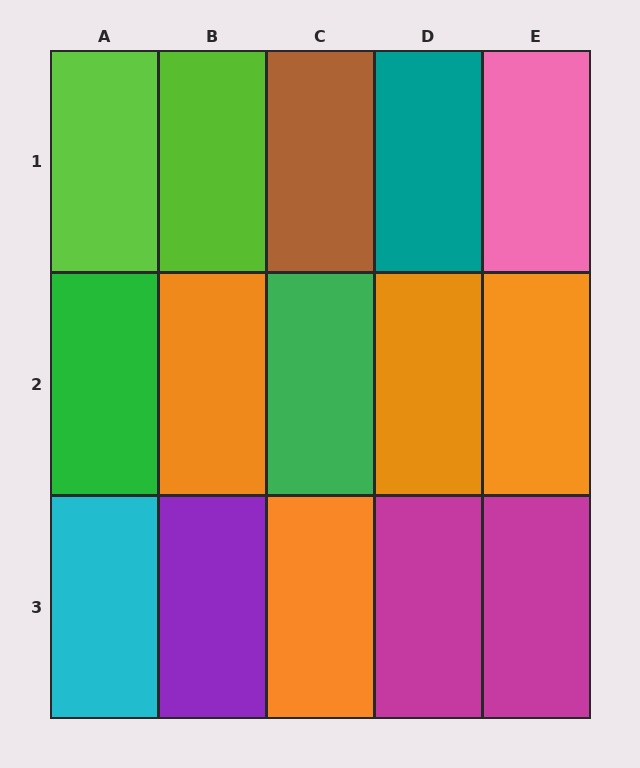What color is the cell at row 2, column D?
Orange.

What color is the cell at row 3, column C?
Orange.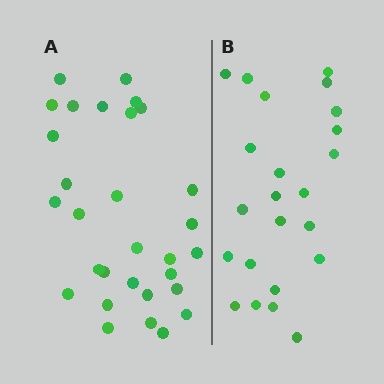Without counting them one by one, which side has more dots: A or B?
Region A (the left region) has more dots.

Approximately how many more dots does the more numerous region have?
Region A has roughly 8 or so more dots than region B.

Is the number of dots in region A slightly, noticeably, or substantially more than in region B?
Region A has noticeably more, but not dramatically so. The ratio is roughly 1.3 to 1.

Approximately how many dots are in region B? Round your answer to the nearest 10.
About 20 dots. (The exact count is 23, which rounds to 20.)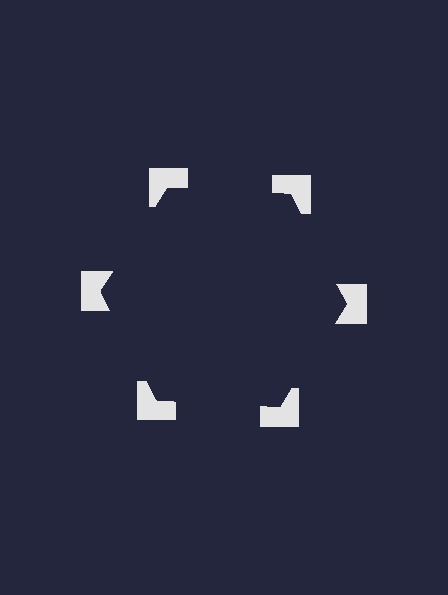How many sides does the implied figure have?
6 sides.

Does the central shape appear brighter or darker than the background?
It typically appears slightly darker than the background, even though no actual brightness change is drawn.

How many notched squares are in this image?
There are 6 — one at each vertex of the illusory hexagon.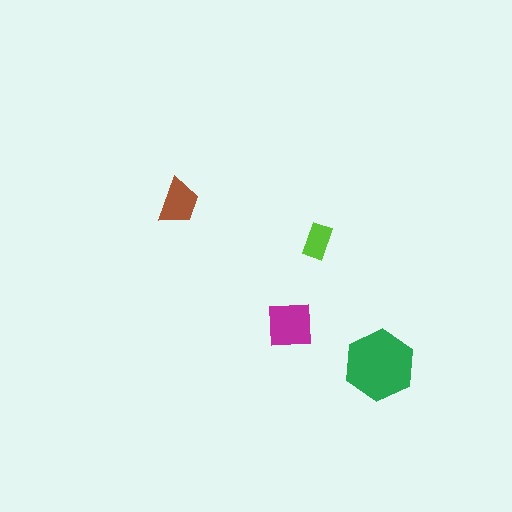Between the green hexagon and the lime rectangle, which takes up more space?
The green hexagon.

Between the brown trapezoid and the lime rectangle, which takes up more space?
The brown trapezoid.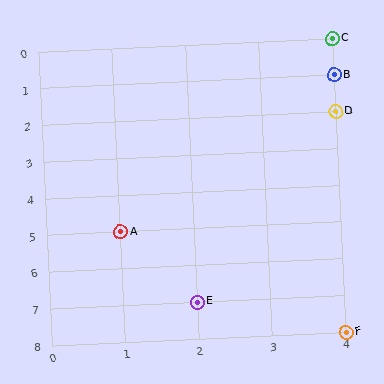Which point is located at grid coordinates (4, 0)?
Point C is at (4, 0).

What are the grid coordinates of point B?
Point B is at grid coordinates (4, 1).